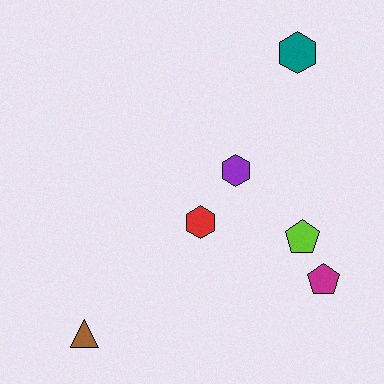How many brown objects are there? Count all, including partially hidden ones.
There is 1 brown object.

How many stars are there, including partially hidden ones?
There are no stars.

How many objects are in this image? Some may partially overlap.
There are 6 objects.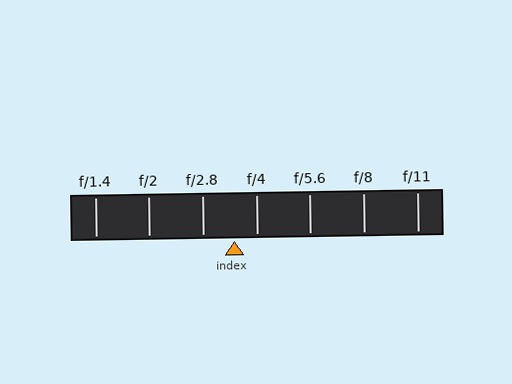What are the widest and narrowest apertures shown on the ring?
The widest aperture shown is f/1.4 and the narrowest is f/11.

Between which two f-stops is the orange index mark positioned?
The index mark is between f/2.8 and f/4.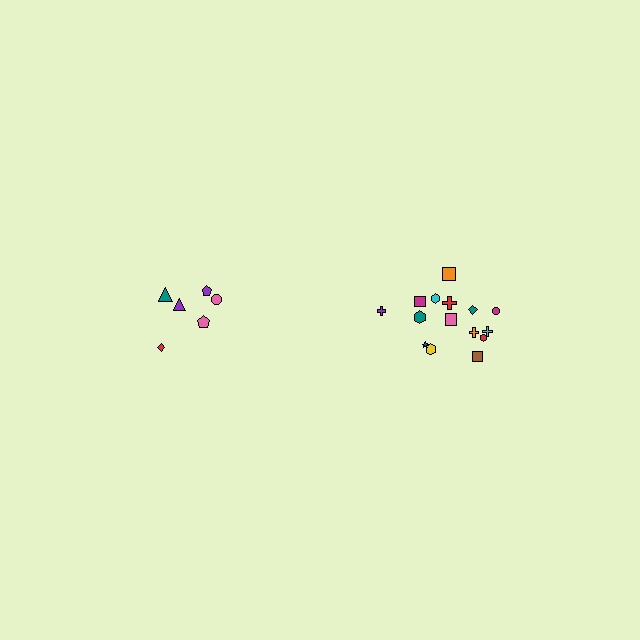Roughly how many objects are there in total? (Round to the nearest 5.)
Roughly 20 objects in total.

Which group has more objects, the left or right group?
The right group.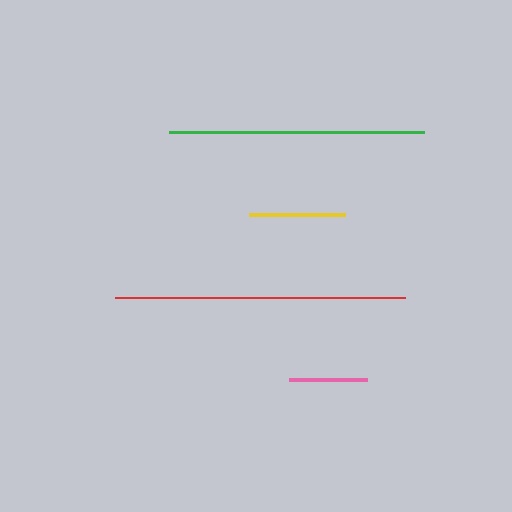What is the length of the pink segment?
The pink segment is approximately 78 pixels long.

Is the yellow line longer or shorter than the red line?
The red line is longer than the yellow line.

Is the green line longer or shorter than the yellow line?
The green line is longer than the yellow line.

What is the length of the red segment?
The red segment is approximately 290 pixels long.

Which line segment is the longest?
The red line is the longest at approximately 290 pixels.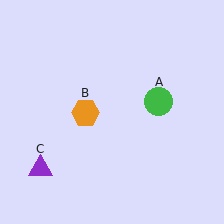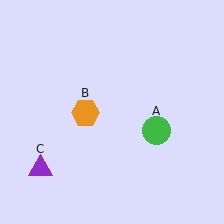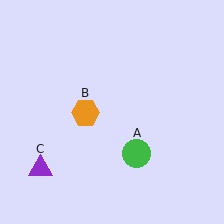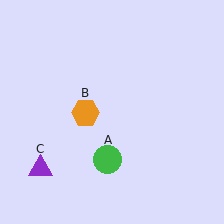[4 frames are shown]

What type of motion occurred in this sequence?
The green circle (object A) rotated clockwise around the center of the scene.